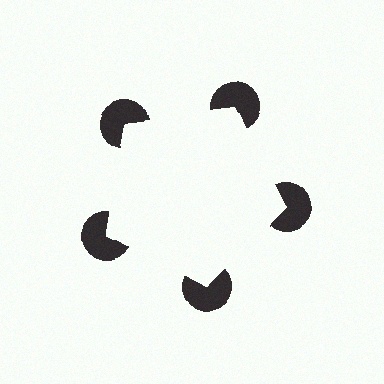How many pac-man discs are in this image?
There are 5 — one at each vertex of the illusory pentagon.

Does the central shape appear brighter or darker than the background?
It typically appears slightly brighter than the background, even though no actual brightness change is drawn.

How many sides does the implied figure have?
5 sides.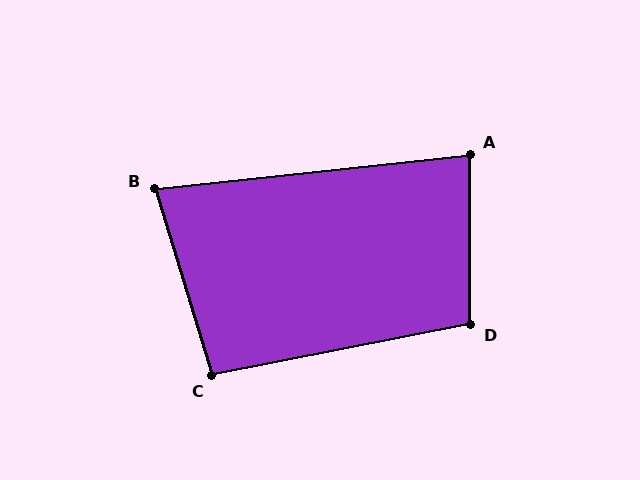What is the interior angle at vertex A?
Approximately 84 degrees (acute).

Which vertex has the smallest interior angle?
B, at approximately 79 degrees.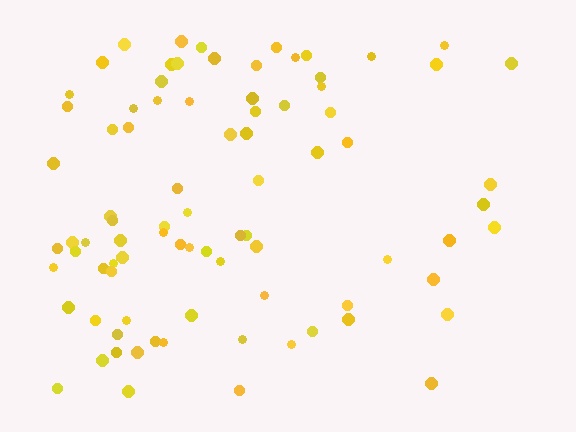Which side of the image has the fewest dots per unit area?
The right.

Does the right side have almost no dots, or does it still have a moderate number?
Still a moderate number, just noticeably fewer than the left.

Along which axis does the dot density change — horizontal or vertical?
Horizontal.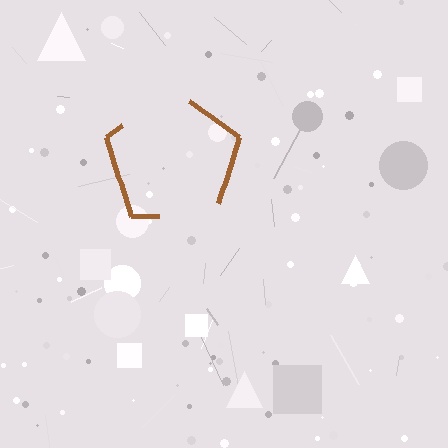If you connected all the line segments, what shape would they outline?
They would outline a pentagon.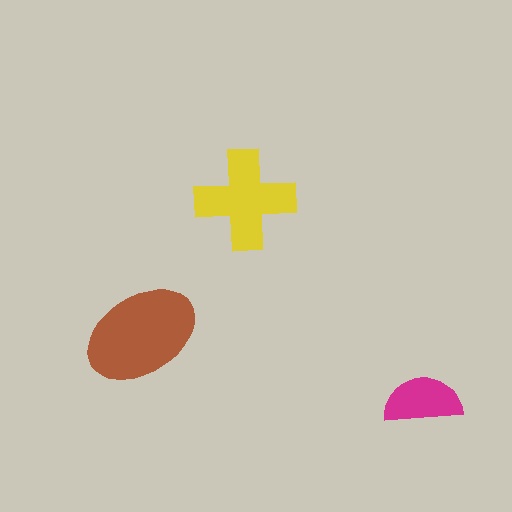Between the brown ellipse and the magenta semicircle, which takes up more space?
The brown ellipse.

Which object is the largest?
The brown ellipse.